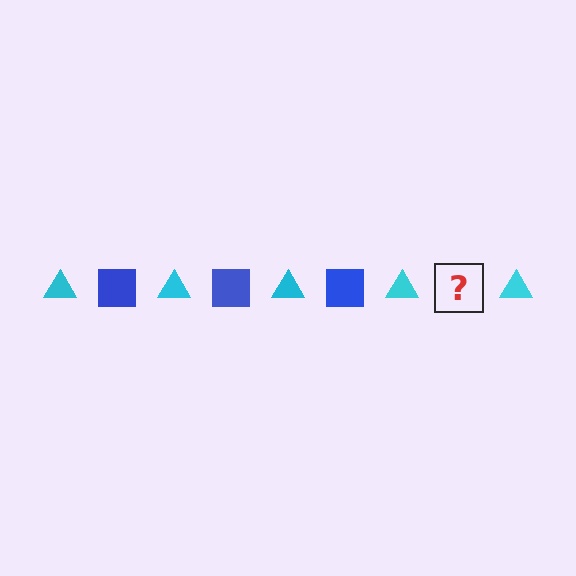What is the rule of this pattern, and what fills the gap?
The rule is that the pattern alternates between cyan triangle and blue square. The gap should be filled with a blue square.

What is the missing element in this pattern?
The missing element is a blue square.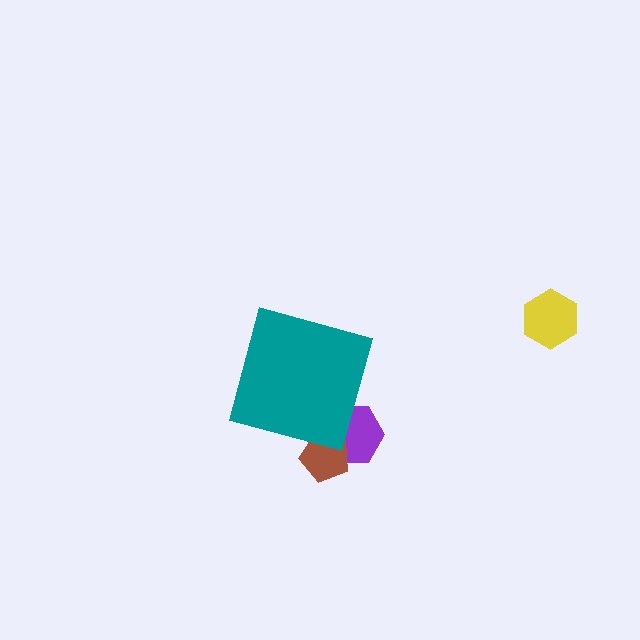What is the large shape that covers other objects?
A teal diamond.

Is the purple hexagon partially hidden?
Yes, the purple hexagon is partially hidden behind the teal diamond.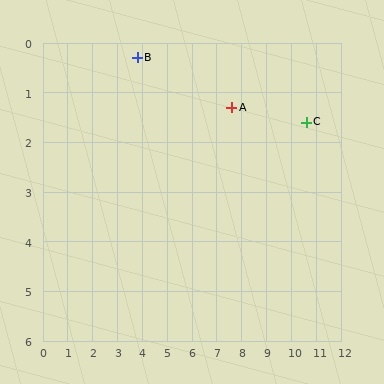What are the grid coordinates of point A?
Point A is at approximately (7.6, 1.3).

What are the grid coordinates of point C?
Point C is at approximately (10.6, 1.6).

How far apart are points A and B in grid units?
Points A and B are about 3.9 grid units apart.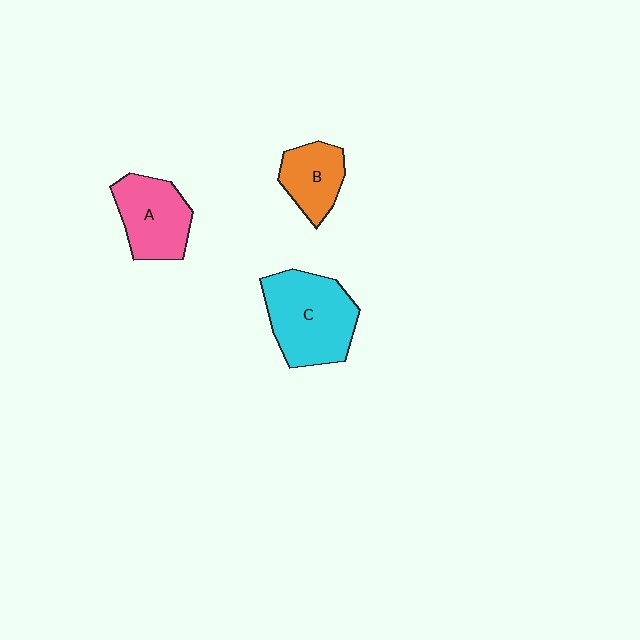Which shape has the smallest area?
Shape B (orange).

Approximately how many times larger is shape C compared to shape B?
Approximately 1.8 times.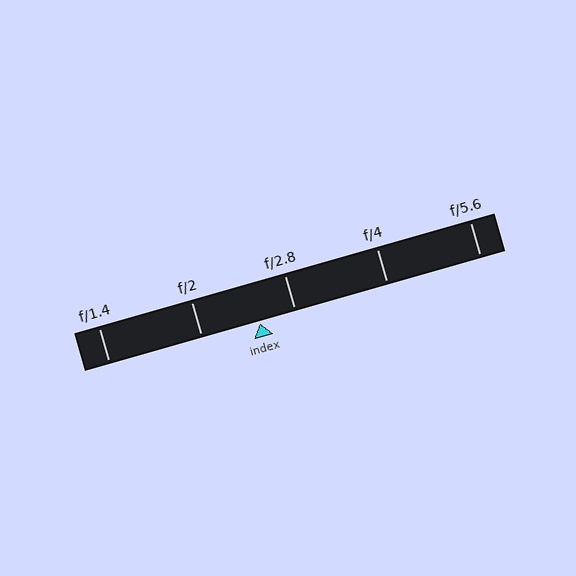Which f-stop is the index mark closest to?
The index mark is closest to f/2.8.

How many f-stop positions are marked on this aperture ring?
There are 5 f-stop positions marked.